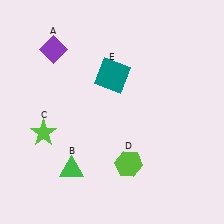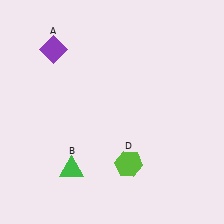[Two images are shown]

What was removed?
The teal square (E), the lime star (C) were removed in Image 2.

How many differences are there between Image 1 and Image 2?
There are 2 differences between the two images.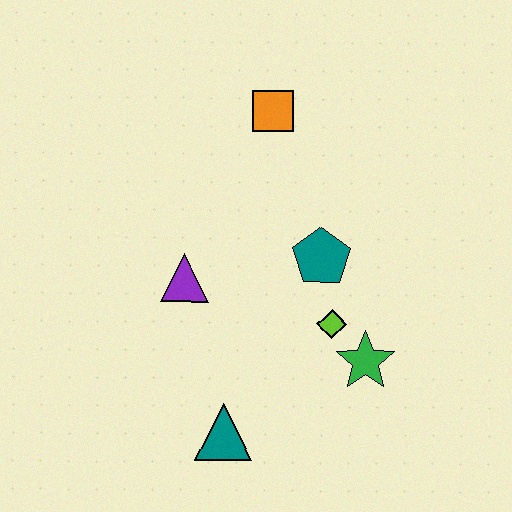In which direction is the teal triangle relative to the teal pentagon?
The teal triangle is below the teal pentagon.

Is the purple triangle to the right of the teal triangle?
No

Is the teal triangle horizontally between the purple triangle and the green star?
Yes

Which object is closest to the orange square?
The teal pentagon is closest to the orange square.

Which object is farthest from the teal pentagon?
The teal triangle is farthest from the teal pentagon.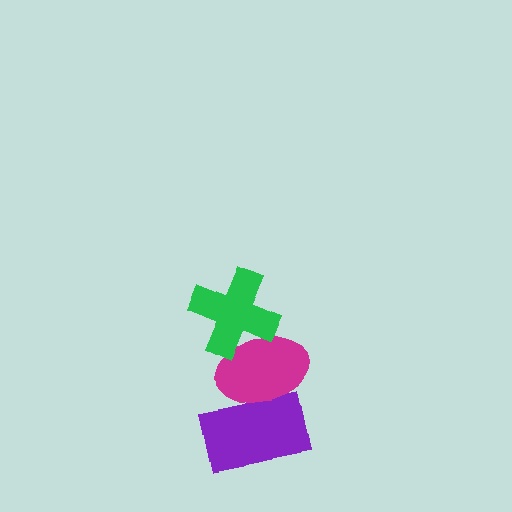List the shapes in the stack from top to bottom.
From top to bottom: the green cross, the magenta ellipse, the purple rectangle.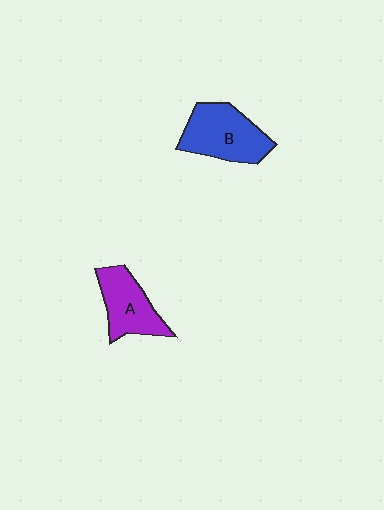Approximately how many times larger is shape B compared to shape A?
Approximately 1.2 times.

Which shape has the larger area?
Shape B (blue).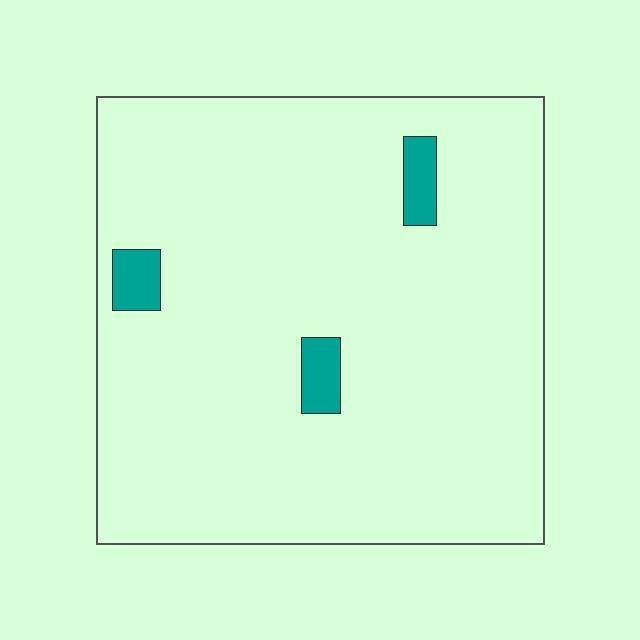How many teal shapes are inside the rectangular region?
3.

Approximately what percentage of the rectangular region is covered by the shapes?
Approximately 5%.